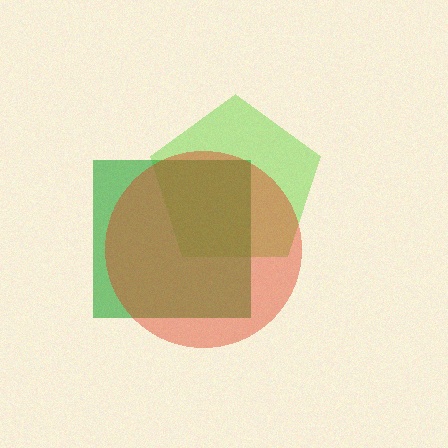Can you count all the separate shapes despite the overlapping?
Yes, there are 3 separate shapes.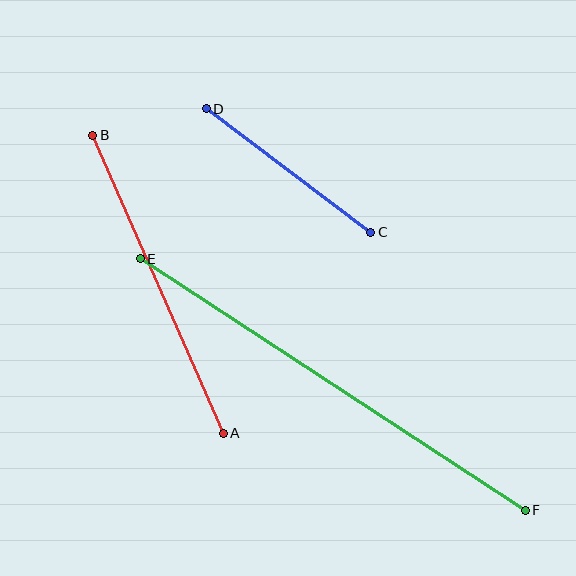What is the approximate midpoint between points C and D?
The midpoint is at approximately (288, 170) pixels.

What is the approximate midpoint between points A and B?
The midpoint is at approximately (158, 284) pixels.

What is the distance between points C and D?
The distance is approximately 206 pixels.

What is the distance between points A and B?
The distance is approximately 325 pixels.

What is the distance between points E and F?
The distance is approximately 460 pixels.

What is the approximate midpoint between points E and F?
The midpoint is at approximately (333, 385) pixels.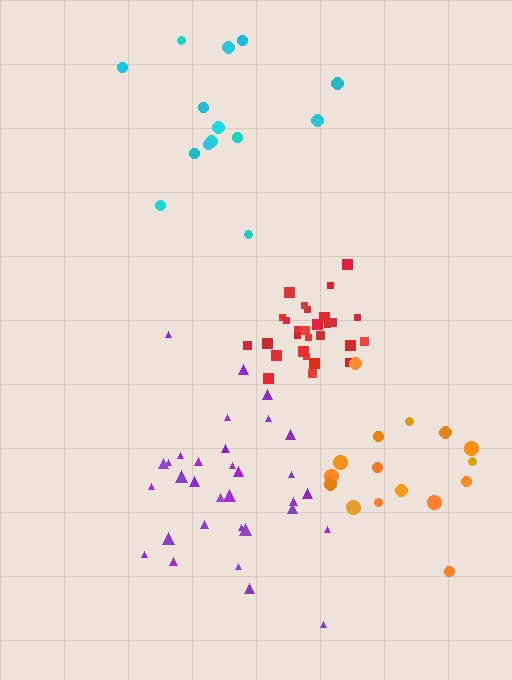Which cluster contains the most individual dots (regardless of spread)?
Purple (32).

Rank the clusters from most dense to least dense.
red, purple, orange, cyan.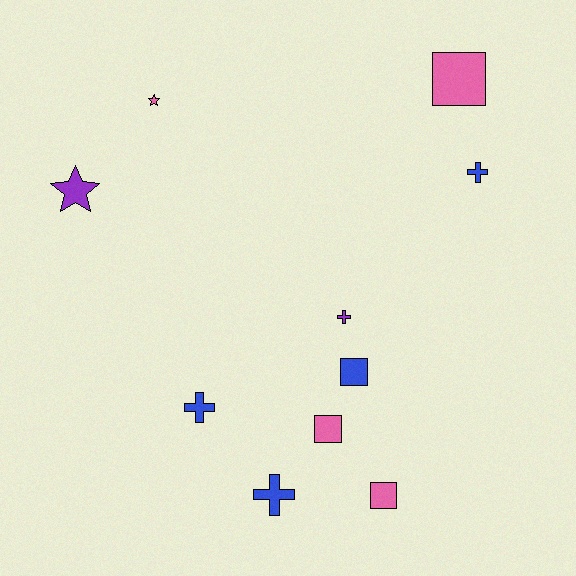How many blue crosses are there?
There are 3 blue crosses.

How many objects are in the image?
There are 10 objects.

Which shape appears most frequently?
Cross, with 4 objects.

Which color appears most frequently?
Pink, with 4 objects.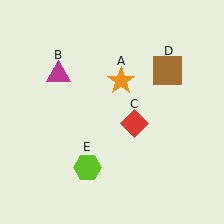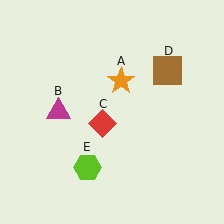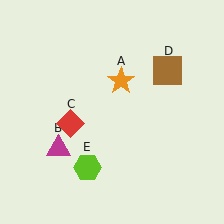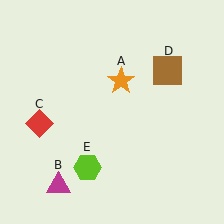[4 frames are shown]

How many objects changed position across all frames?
2 objects changed position: magenta triangle (object B), red diamond (object C).